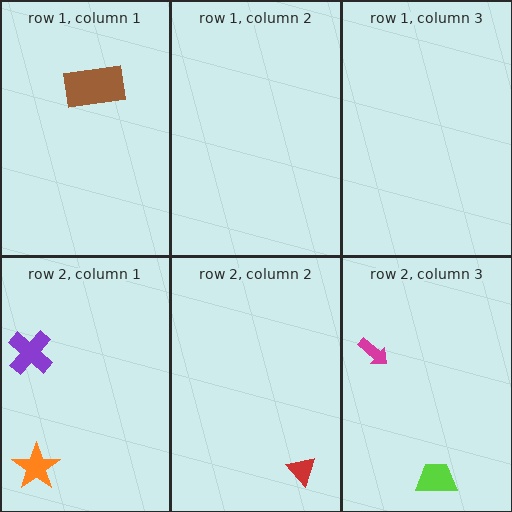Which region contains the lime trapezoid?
The row 2, column 3 region.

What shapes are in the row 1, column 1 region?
The brown rectangle.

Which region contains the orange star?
The row 2, column 1 region.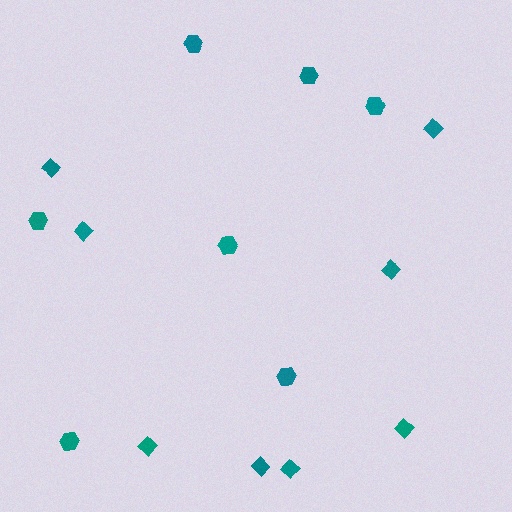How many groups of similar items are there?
There are 2 groups: one group of hexagons (7) and one group of diamonds (8).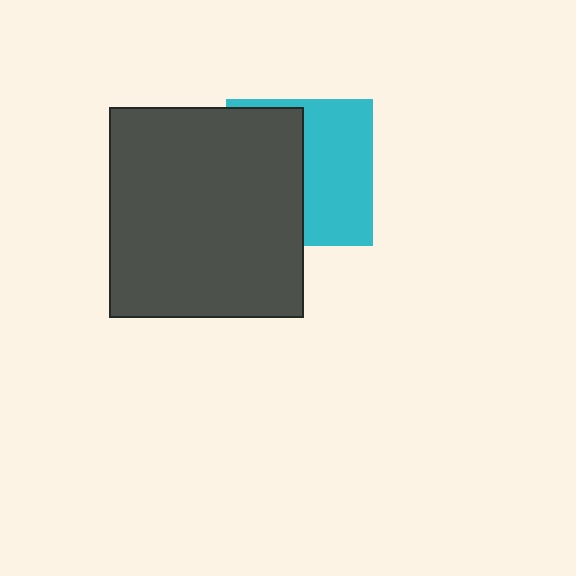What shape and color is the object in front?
The object in front is a dark gray rectangle.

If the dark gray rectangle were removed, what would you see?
You would see the complete cyan square.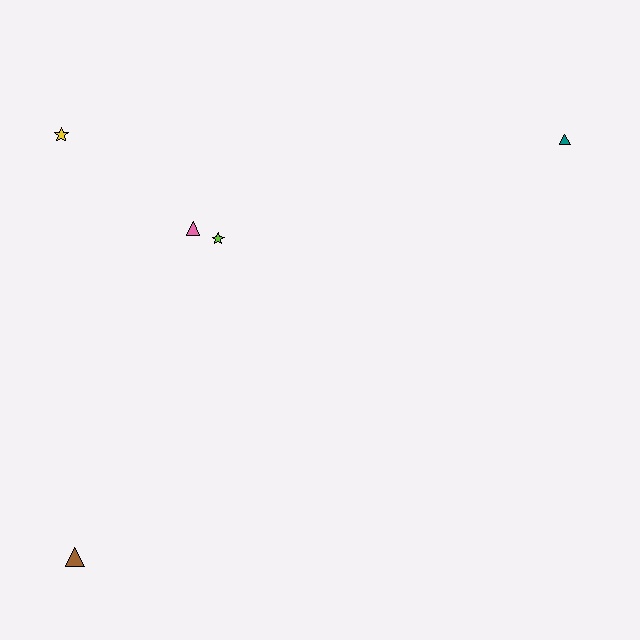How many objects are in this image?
There are 5 objects.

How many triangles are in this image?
There are 3 triangles.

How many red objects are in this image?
There are no red objects.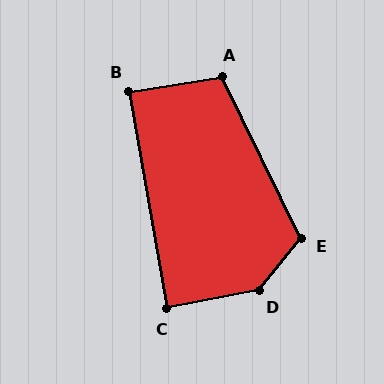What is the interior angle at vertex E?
Approximately 115 degrees (obtuse).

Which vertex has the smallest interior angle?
B, at approximately 89 degrees.